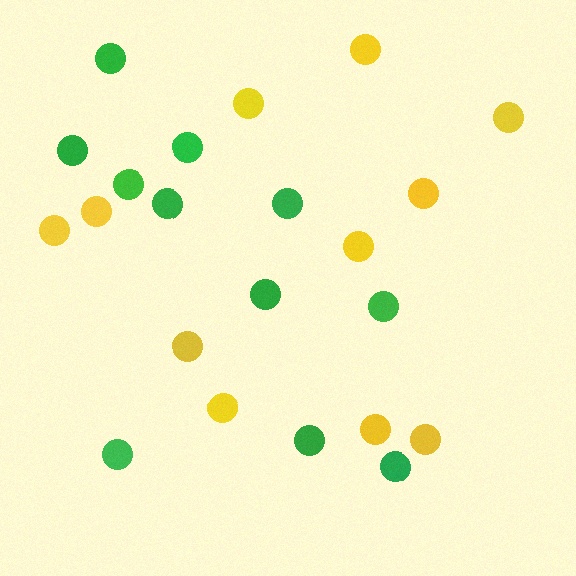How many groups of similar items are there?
There are 2 groups: one group of yellow circles (11) and one group of green circles (11).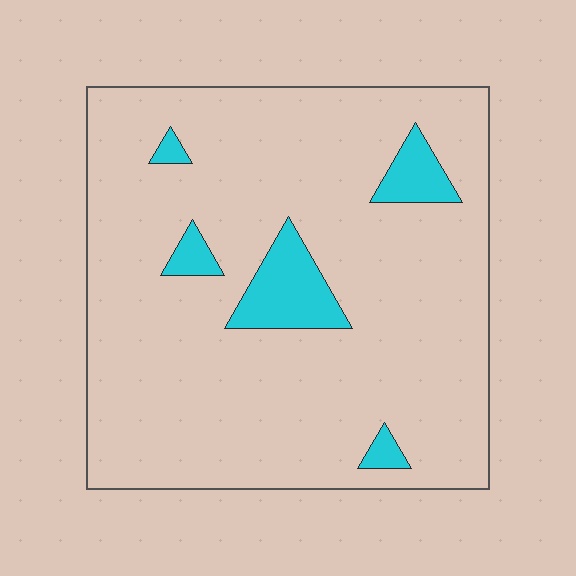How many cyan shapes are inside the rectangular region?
5.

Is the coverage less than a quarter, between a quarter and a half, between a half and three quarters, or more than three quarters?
Less than a quarter.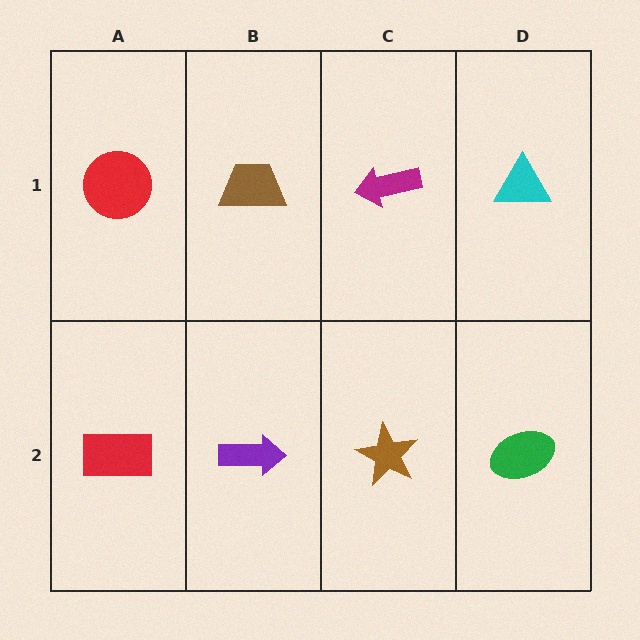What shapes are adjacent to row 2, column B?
A brown trapezoid (row 1, column B), a red rectangle (row 2, column A), a brown star (row 2, column C).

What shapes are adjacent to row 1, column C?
A brown star (row 2, column C), a brown trapezoid (row 1, column B), a cyan triangle (row 1, column D).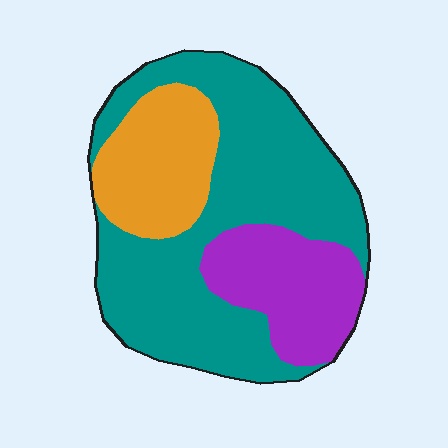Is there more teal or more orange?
Teal.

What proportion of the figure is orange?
Orange covers roughly 20% of the figure.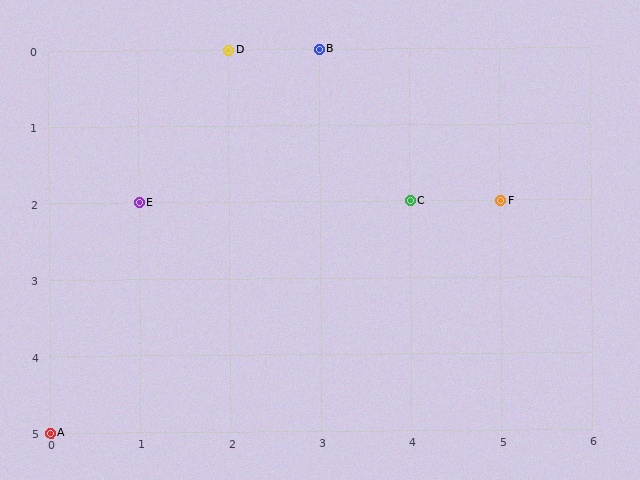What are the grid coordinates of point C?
Point C is at grid coordinates (4, 2).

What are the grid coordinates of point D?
Point D is at grid coordinates (2, 0).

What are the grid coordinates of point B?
Point B is at grid coordinates (3, 0).